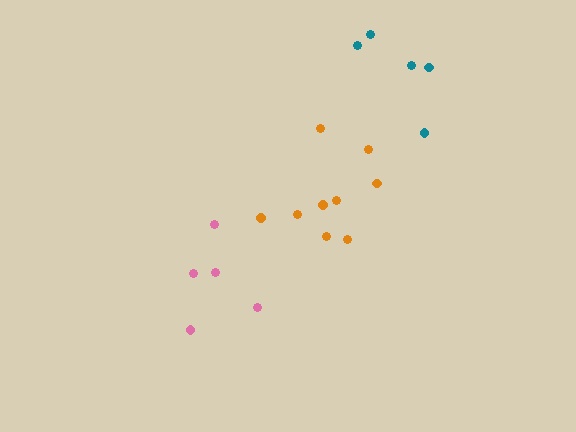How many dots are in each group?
Group 1: 5 dots, Group 2: 9 dots, Group 3: 5 dots (19 total).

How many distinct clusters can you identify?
There are 3 distinct clusters.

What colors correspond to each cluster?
The clusters are colored: pink, orange, teal.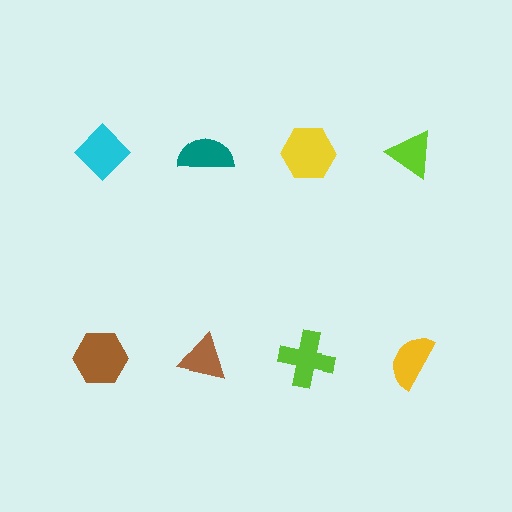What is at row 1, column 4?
A lime triangle.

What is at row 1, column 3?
A yellow hexagon.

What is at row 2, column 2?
A brown triangle.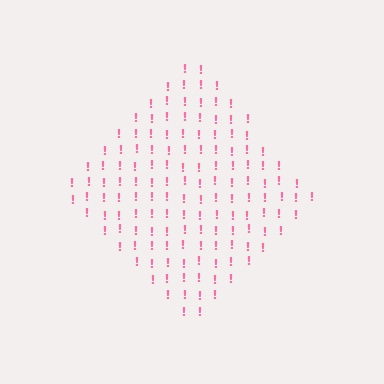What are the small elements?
The small elements are exclamation marks.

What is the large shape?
The large shape is a diamond.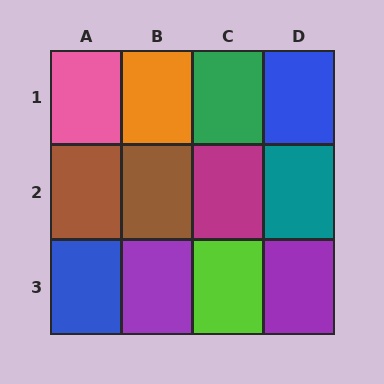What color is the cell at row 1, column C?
Green.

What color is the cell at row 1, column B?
Orange.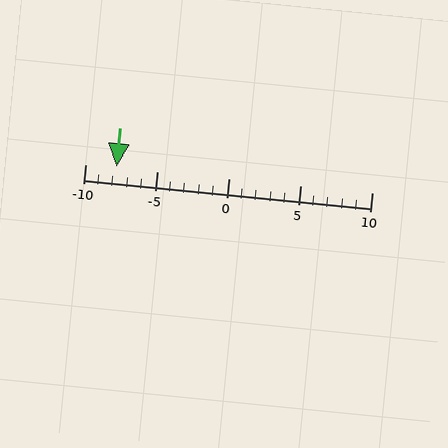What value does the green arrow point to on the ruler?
The green arrow points to approximately -8.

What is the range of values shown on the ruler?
The ruler shows values from -10 to 10.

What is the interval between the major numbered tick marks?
The major tick marks are spaced 5 units apart.